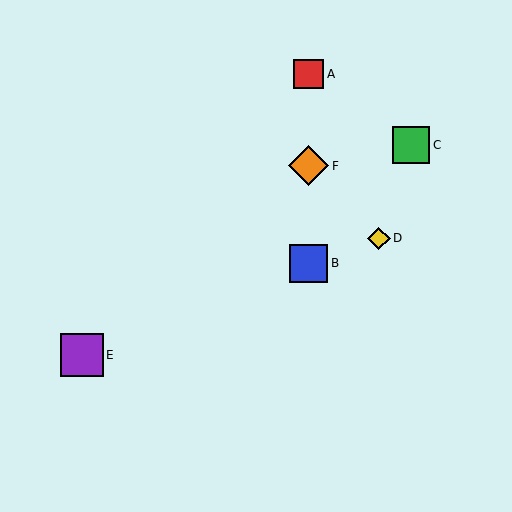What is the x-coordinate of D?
Object D is at x≈379.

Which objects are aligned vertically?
Objects A, B, F are aligned vertically.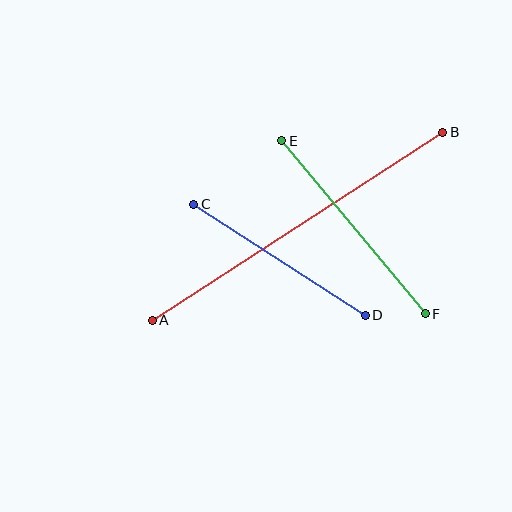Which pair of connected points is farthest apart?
Points A and B are farthest apart.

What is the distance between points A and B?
The distance is approximately 346 pixels.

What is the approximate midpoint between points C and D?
The midpoint is at approximately (280, 260) pixels.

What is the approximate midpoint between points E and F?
The midpoint is at approximately (353, 227) pixels.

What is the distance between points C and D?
The distance is approximately 204 pixels.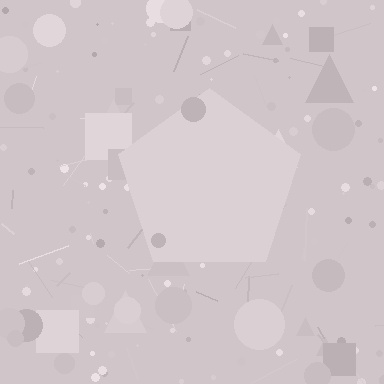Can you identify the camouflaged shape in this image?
The camouflaged shape is a pentagon.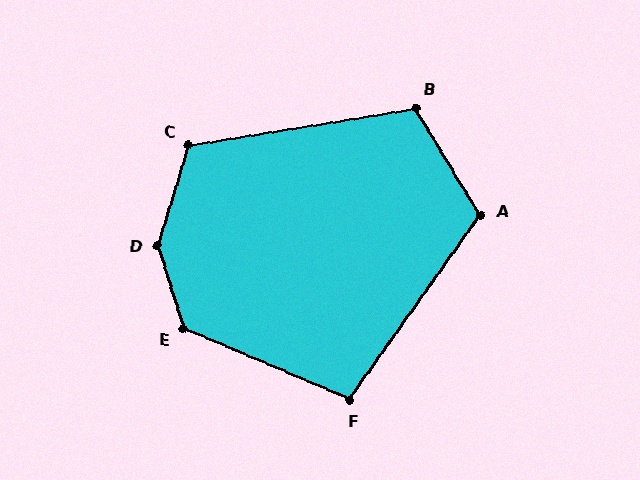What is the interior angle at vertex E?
Approximately 131 degrees (obtuse).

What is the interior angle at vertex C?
Approximately 116 degrees (obtuse).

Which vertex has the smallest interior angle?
F, at approximately 102 degrees.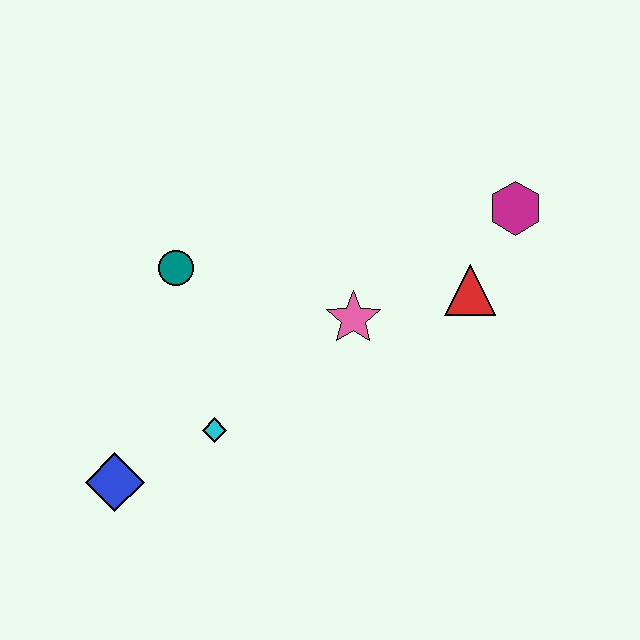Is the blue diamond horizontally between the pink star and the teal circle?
No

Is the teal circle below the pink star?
No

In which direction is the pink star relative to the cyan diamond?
The pink star is to the right of the cyan diamond.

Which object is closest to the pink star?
The red triangle is closest to the pink star.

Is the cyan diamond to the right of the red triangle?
No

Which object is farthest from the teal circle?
The magenta hexagon is farthest from the teal circle.